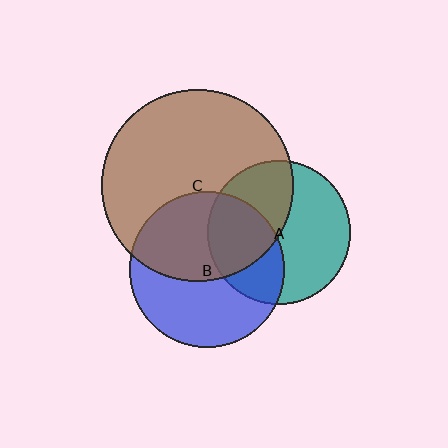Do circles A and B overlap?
Yes.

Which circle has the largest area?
Circle C (brown).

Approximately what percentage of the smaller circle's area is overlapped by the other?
Approximately 35%.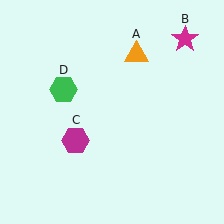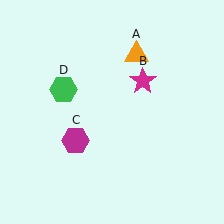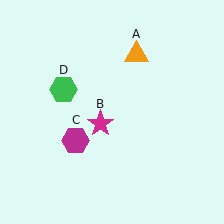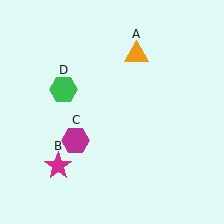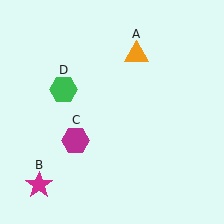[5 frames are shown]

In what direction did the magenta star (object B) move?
The magenta star (object B) moved down and to the left.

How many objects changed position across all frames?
1 object changed position: magenta star (object B).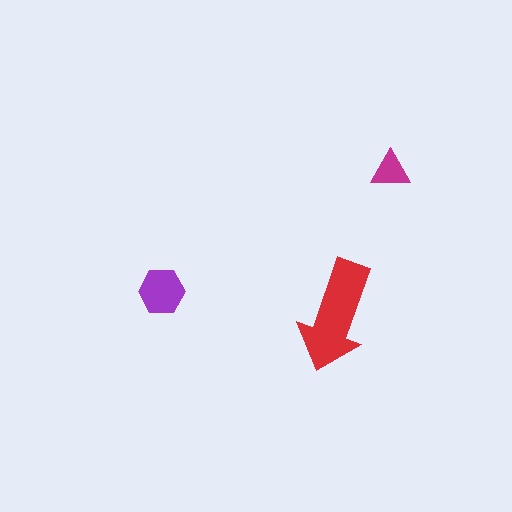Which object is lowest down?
The red arrow is bottommost.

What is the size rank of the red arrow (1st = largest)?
1st.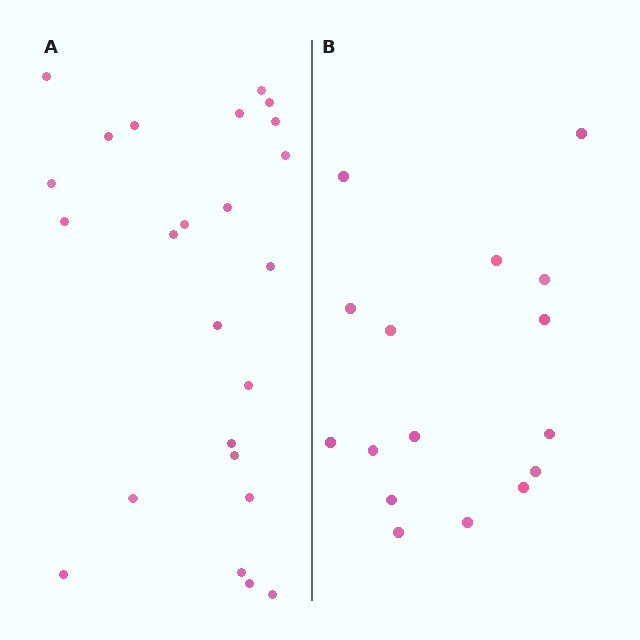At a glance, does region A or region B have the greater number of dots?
Region A (the left region) has more dots.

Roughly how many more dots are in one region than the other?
Region A has roughly 8 or so more dots than region B.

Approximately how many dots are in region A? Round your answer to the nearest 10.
About 20 dots. (The exact count is 24, which rounds to 20.)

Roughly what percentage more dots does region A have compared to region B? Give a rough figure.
About 50% more.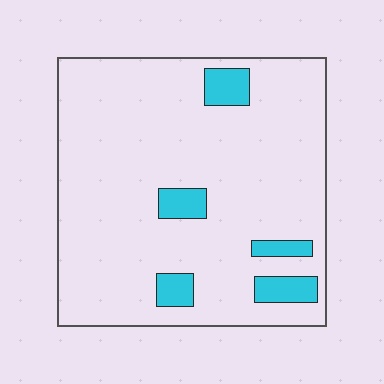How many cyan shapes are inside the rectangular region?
5.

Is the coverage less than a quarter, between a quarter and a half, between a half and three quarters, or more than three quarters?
Less than a quarter.